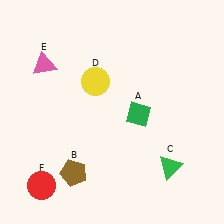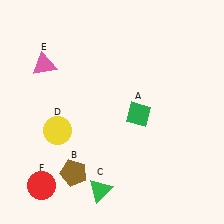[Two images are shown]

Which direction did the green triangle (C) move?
The green triangle (C) moved left.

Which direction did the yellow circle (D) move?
The yellow circle (D) moved down.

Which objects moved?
The objects that moved are: the green triangle (C), the yellow circle (D).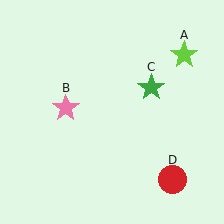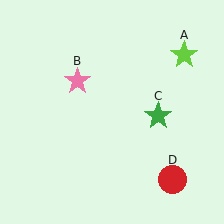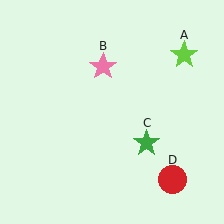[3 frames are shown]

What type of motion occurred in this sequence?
The pink star (object B), green star (object C) rotated clockwise around the center of the scene.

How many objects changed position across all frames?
2 objects changed position: pink star (object B), green star (object C).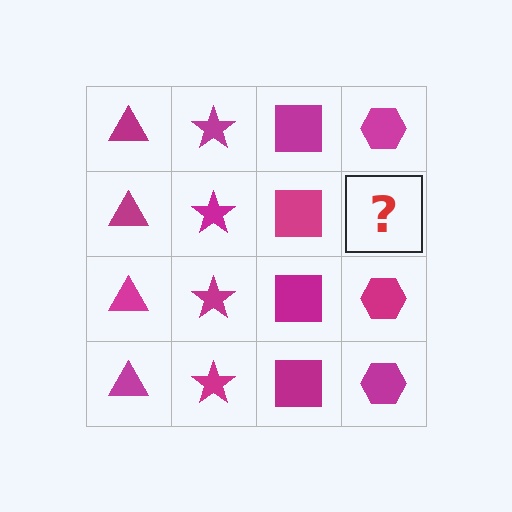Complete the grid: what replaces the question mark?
The question mark should be replaced with a magenta hexagon.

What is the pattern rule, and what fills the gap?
The rule is that each column has a consistent shape. The gap should be filled with a magenta hexagon.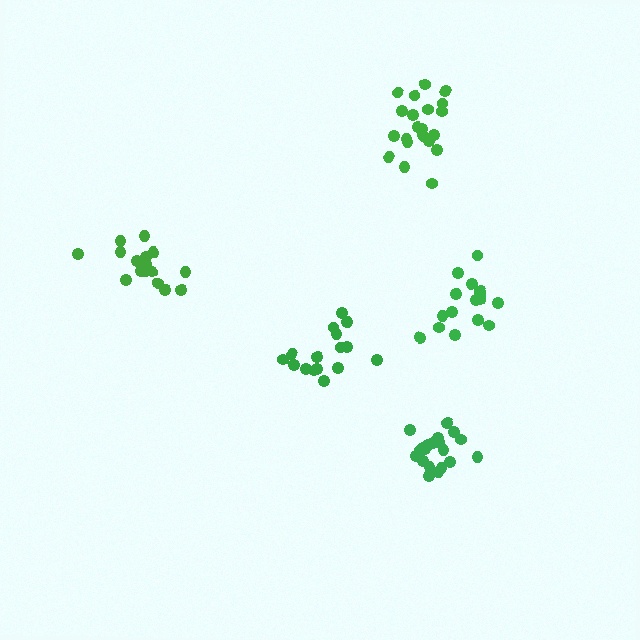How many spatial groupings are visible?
There are 5 spatial groupings.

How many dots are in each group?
Group 1: 17 dots, Group 2: 21 dots, Group 3: 16 dots, Group 4: 21 dots, Group 5: 16 dots (91 total).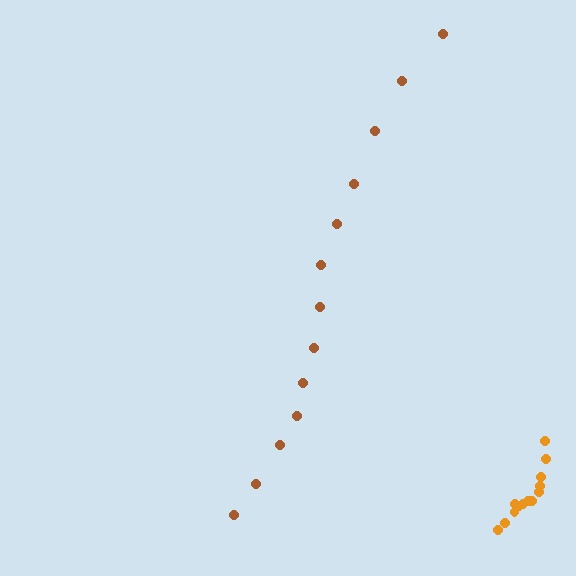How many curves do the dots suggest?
There are 2 distinct paths.